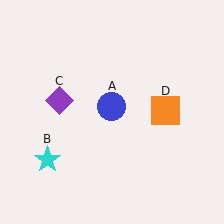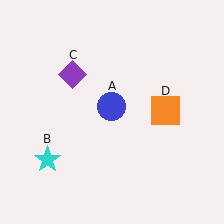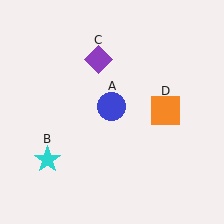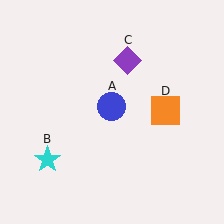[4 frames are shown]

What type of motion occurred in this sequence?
The purple diamond (object C) rotated clockwise around the center of the scene.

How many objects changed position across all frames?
1 object changed position: purple diamond (object C).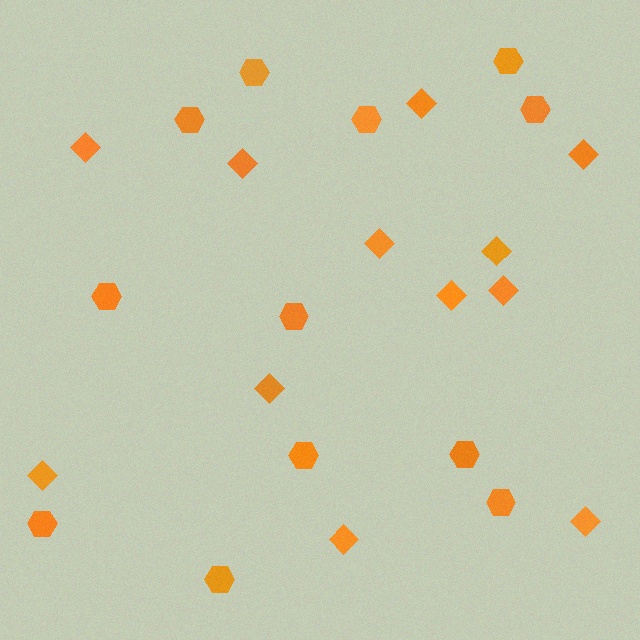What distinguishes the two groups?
There are 2 groups: one group of hexagons (12) and one group of diamonds (12).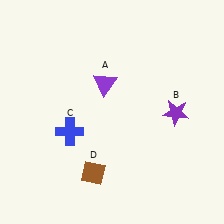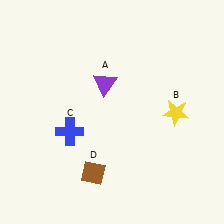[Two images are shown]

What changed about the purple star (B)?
In Image 1, B is purple. In Image 2, it changed to yellow.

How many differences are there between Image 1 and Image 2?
There is 1 difference between the two images.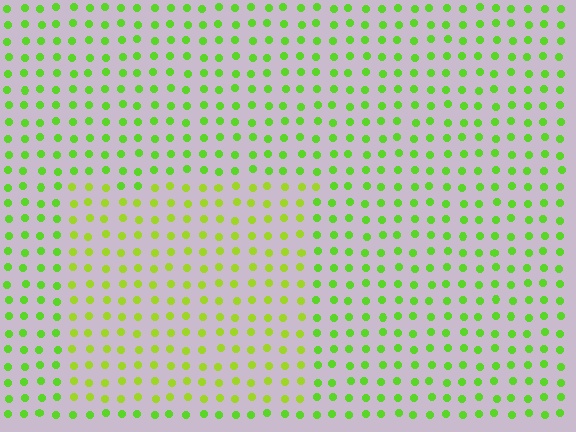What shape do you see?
I see a rectangle.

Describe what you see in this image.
The image is filled with small lime elements in a uniform arrangement. A rectangle-shaped region is visible where the elements are tinted to a slightly different hue, forming a subtle color boundary.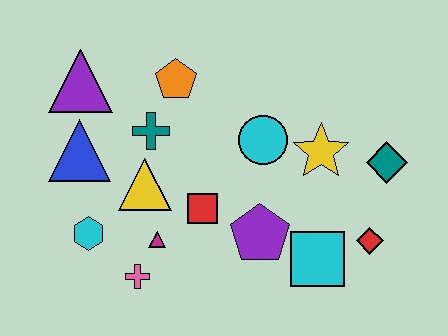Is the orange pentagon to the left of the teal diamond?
Yes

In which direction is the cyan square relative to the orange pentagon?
The cyan square is below the orange pentagon.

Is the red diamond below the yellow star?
Yes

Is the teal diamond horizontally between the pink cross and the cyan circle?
No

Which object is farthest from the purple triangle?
The red diamond is farthest from the purple triangle.